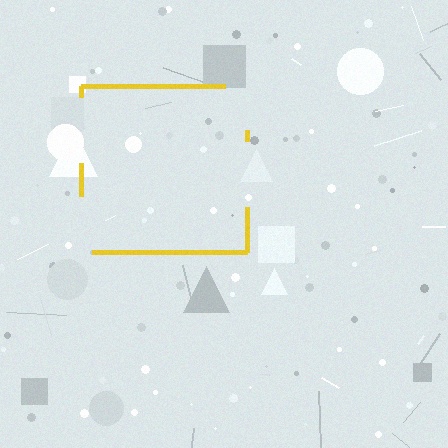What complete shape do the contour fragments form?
The contour fragments form a square.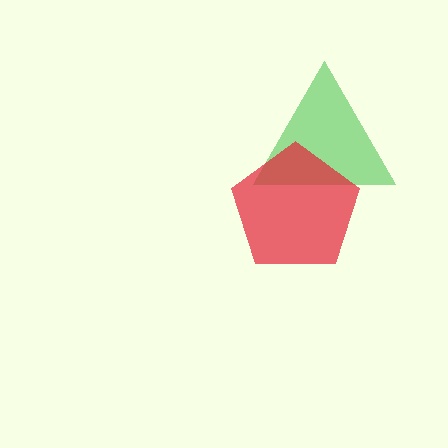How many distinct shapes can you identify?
There are 2 distinct shapes: a green triangle, a red pentagon.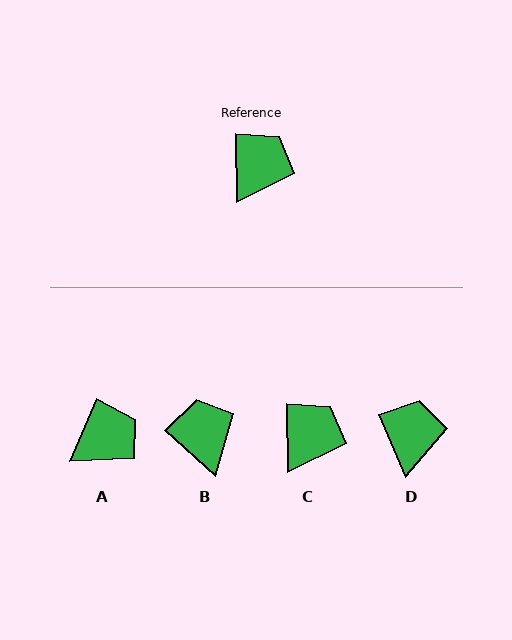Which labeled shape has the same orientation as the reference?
C.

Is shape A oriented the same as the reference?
No, it is off by about 24 degrees.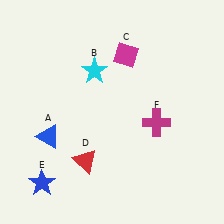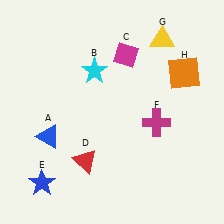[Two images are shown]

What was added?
A yellow triangle (G), an orange square (H) were added in Image 2.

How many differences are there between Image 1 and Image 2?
There are 2 differences between the two images.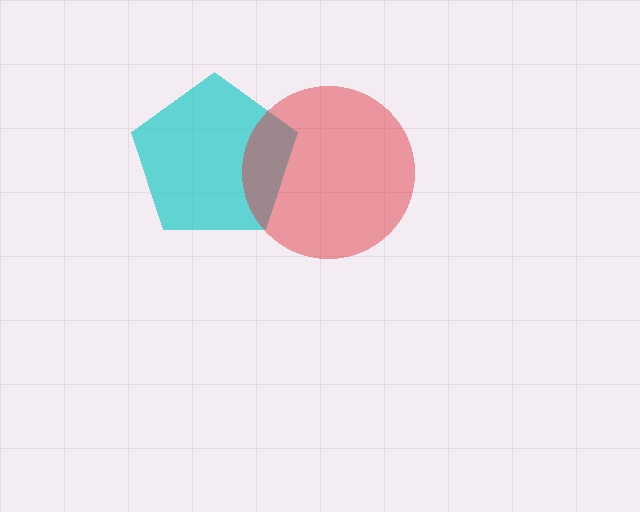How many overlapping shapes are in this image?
There are 2 overlapping shapes in the image.